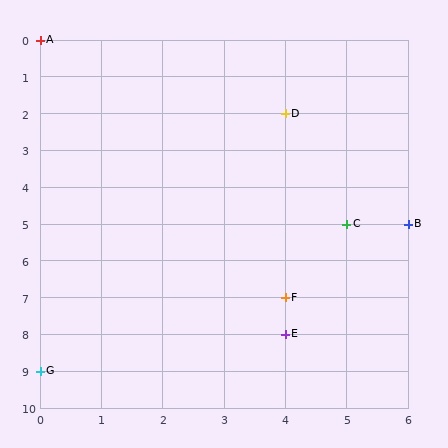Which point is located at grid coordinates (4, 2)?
Point D is at (4, 2).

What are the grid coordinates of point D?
Point D is at grid coordinates (4, 2).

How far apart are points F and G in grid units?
Points F and G are 4 columns and 2 rows apart (about 4.5 grid units diagonally).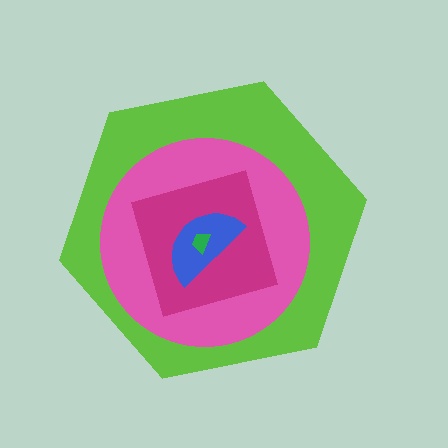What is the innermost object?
The green trapezoid.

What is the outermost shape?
The lime hexagon.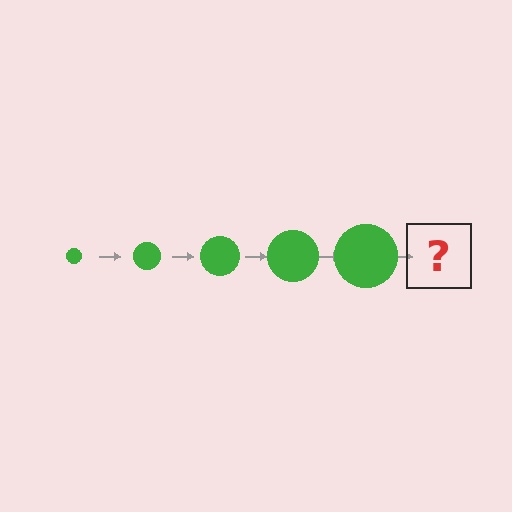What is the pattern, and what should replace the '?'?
The pattern is that the circle gets progressively larger each step. The '?' should be a green circle, larger than the previous one.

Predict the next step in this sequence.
The next step is a green circle, larger than the previous one.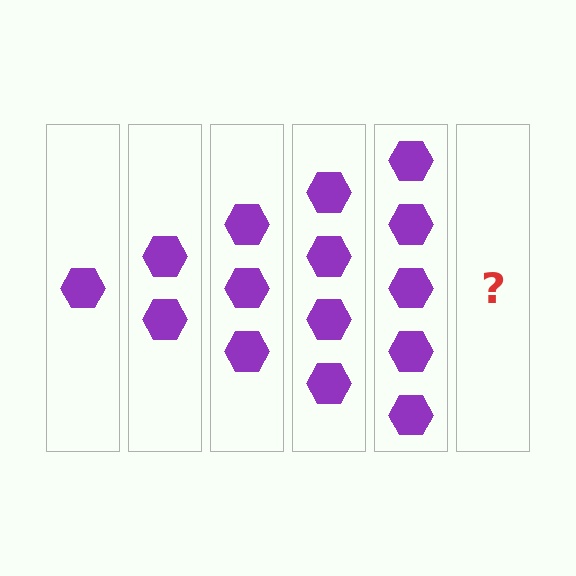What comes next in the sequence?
The next element should be 6 hexagons.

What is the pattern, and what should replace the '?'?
The pattern is that each step adds one more hexagon. The '?' should be 6 hexagons.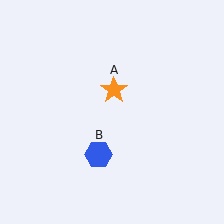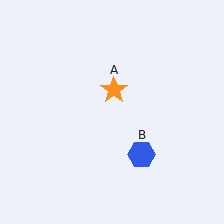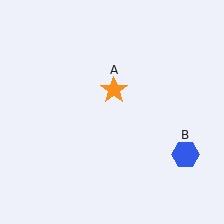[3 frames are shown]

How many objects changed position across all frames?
1 object changed position: blue hexagon (object B).